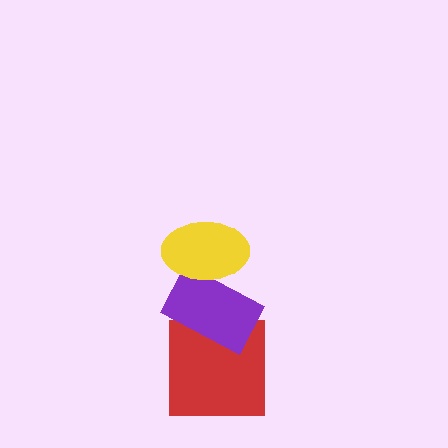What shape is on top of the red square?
The purple rectangle is on top of the red square.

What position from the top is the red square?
The red square is 3rd from the top.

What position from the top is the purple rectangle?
The purple rectangle is 2nd from the top.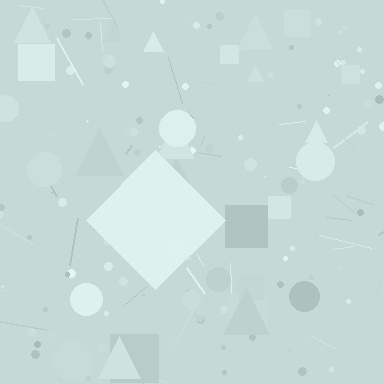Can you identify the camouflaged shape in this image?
The camouflaged shape is a diamond.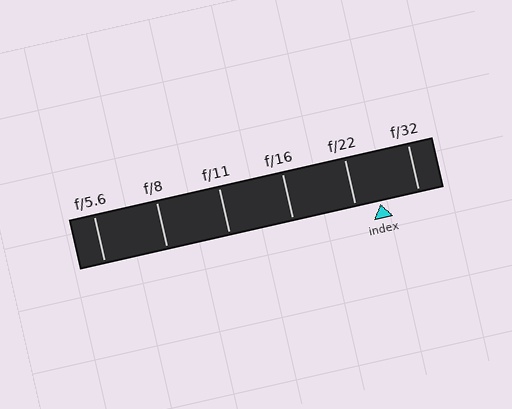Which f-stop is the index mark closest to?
The index mark is closest to f/22.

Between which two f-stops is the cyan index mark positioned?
The index mark is between f/22 and f/32.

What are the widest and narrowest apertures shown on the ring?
The widest aperture shown is f/5.6 and the narrowest is f/32.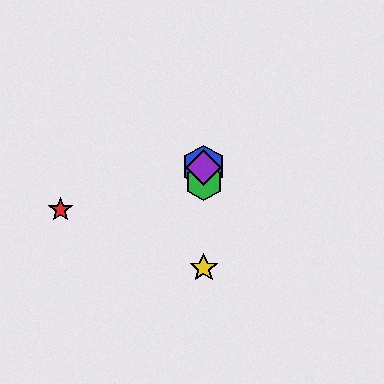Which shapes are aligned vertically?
The blue hexagon, the green hexagon, the yellow star, the purple diamond are aligned vertically.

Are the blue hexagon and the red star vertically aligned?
No, the blue hexagon is at x≈204 and the red star is at x≈60.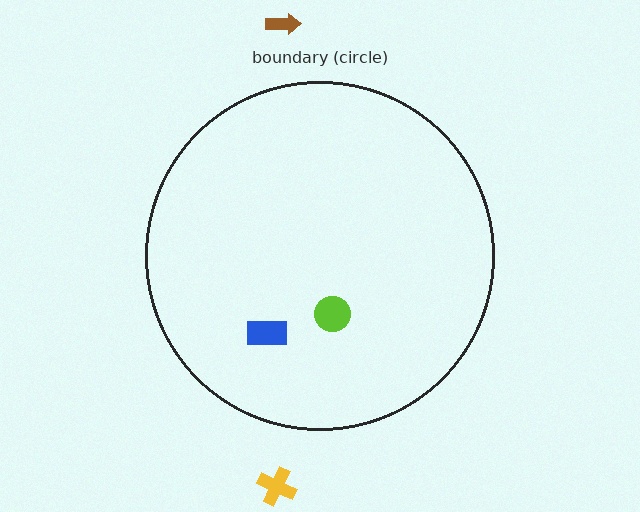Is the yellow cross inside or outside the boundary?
Outside.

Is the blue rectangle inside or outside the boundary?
Inside.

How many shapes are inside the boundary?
2 inside, 2 outside.